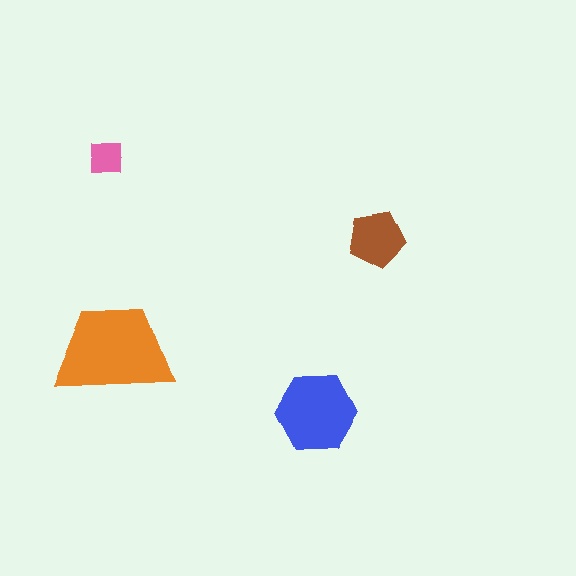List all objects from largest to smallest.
The orange trapezoid, the blue hexagon, the brown pentagon, the pink square.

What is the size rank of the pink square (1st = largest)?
4th.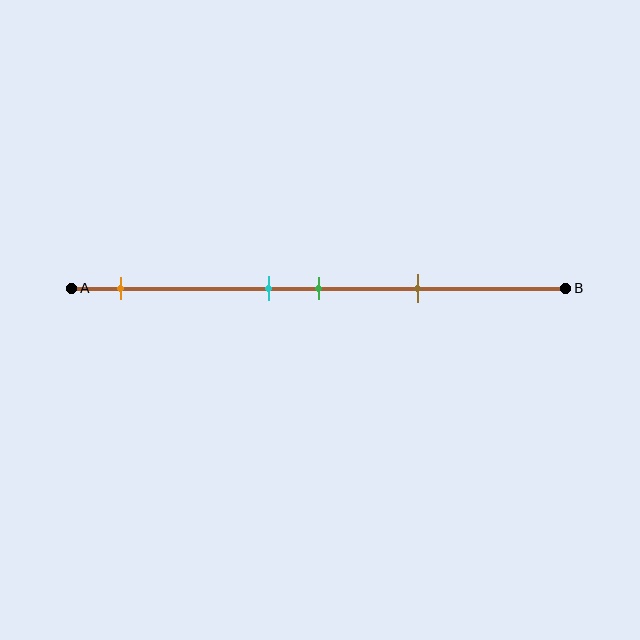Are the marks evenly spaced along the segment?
No, the marks are not evenly spaced.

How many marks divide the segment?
There are 4 marks dividing the segment.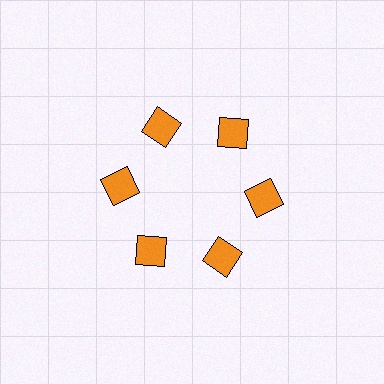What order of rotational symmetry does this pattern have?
This pattern has 6-fold rotational symmetry.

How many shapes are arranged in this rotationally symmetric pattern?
There are 6 shapes, arranged in 6 groups of 1.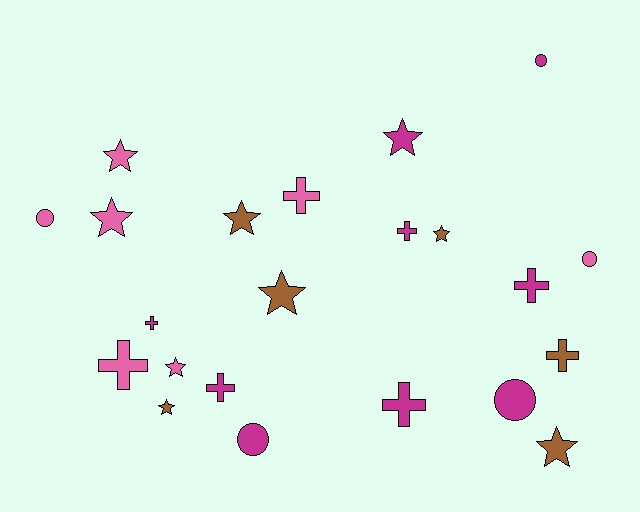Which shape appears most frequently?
Star, with 9 objects.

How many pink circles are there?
There are 2 pink circles.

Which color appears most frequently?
Magenta, with 9 objects.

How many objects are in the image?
There are 22 objects.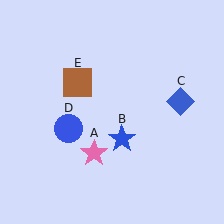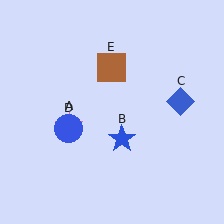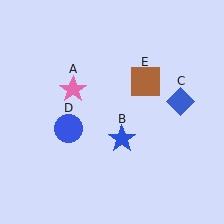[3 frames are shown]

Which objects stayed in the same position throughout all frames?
Blue star (object B) and blue diamond (object C) and blue circle (object D) remained stationary.